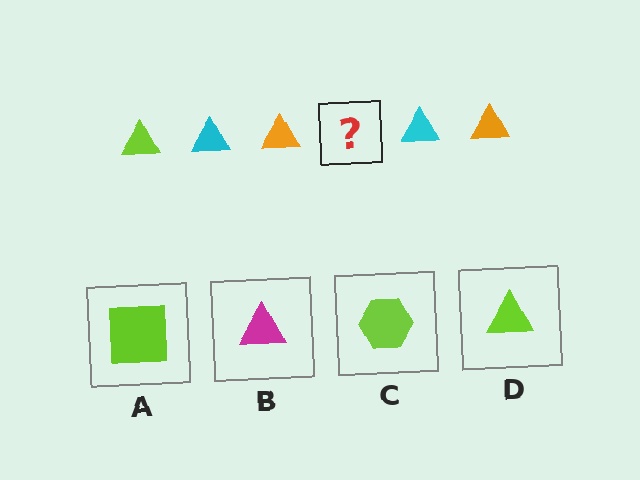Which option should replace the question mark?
Option D.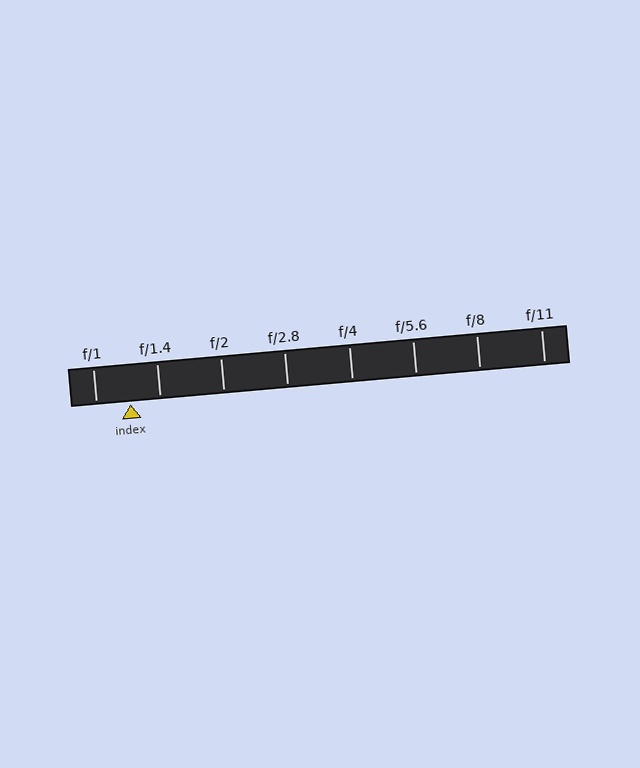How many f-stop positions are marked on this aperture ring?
There are 8 f-stop positions marked.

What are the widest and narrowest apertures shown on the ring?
The widest aperture shown is f/1 and the narrowest is f/11.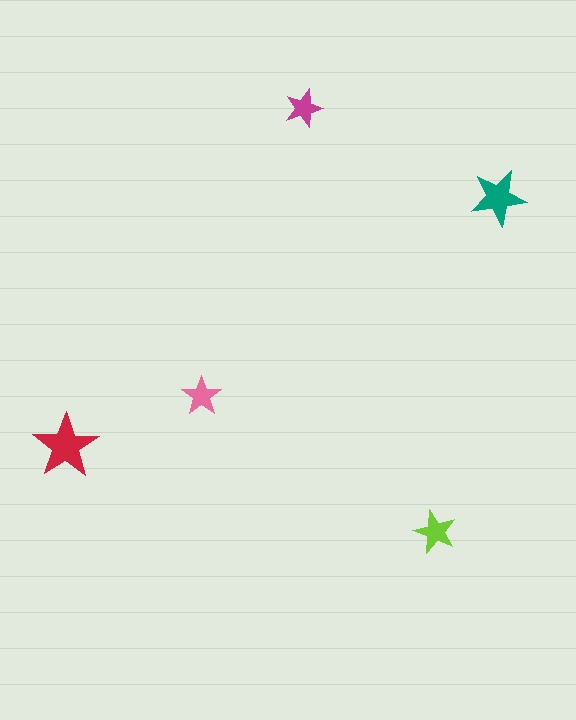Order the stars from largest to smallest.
the red one, the teal one, the lime one, the pink one, the magenta one.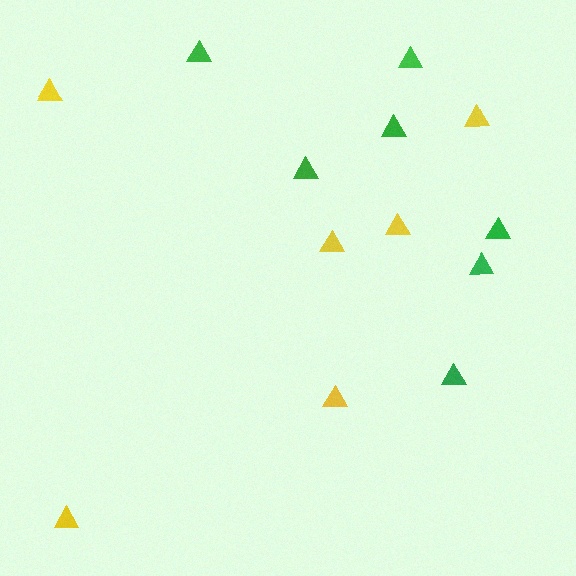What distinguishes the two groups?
There are 2 groups: one group of yellow triangles (6) and one group of green triangles (7).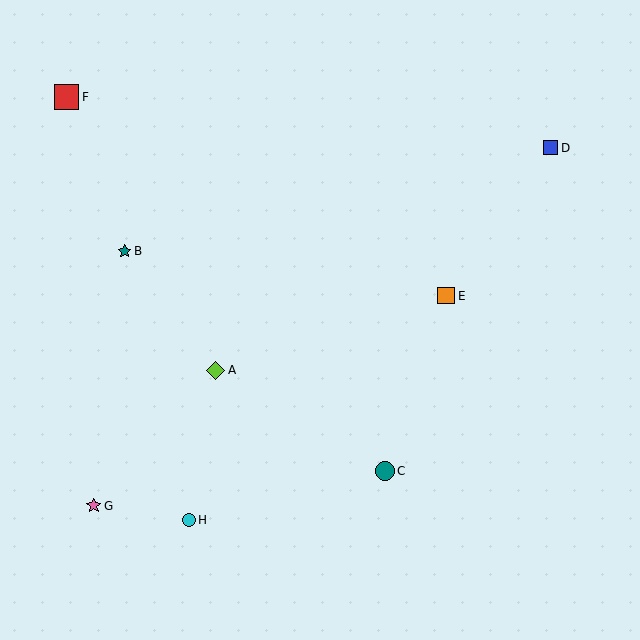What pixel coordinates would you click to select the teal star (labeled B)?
Click at (124, 251) to select the teal star B.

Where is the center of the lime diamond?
The center of the lime diamond is at (216, 370).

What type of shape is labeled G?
Shape G is a pink star.